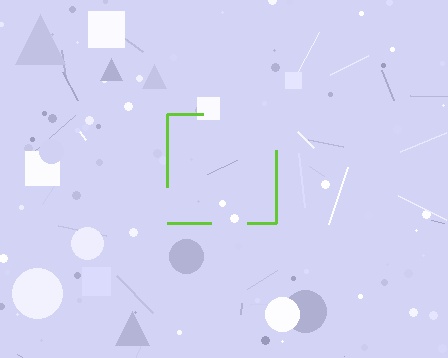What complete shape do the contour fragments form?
The contour fragments form a square.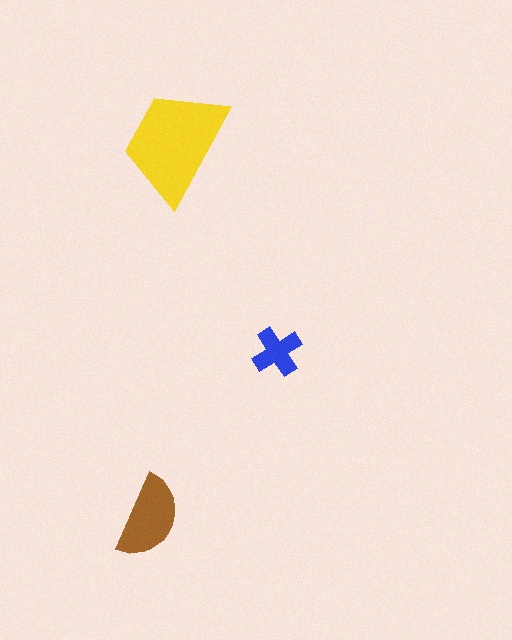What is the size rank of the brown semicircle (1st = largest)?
2nd.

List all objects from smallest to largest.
The blue cross, the brown semicircle, the yellow trapezoid.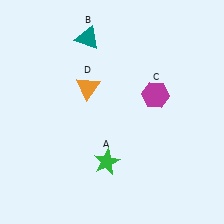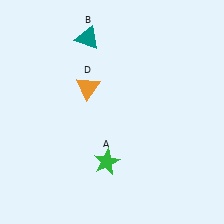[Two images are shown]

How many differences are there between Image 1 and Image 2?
There is 1 difference between the two images.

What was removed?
The magenta hexagon (C) was removed in Image 2.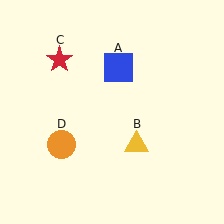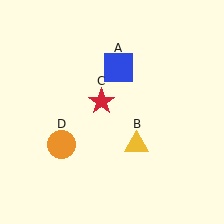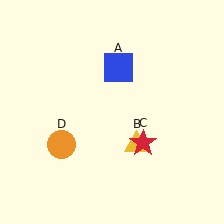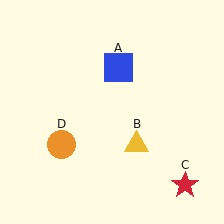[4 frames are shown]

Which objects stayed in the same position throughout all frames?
Blue square (object A) and yellow triangle (object B) and orange circle (object D) remained stationary.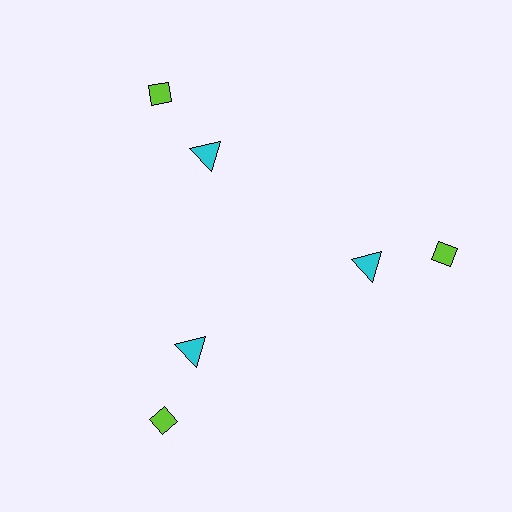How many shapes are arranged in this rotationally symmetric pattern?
There are 6 shapes, arranged in 3 groups of 2.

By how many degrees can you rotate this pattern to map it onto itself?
The pattern maps onto itself every 120 degrees of rotation.